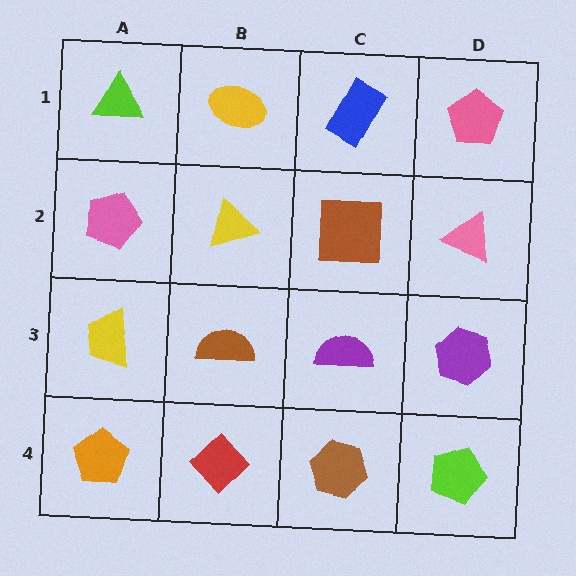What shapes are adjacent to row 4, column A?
A yellow trapezoid (row 3, column A), a red diamond (row 4, column B).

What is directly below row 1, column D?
A pink triangle.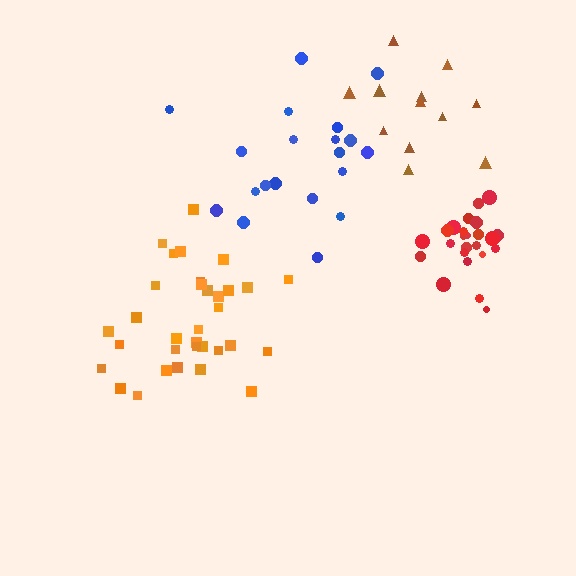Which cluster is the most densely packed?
Red.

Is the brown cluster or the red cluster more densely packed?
Red.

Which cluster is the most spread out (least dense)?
Brown.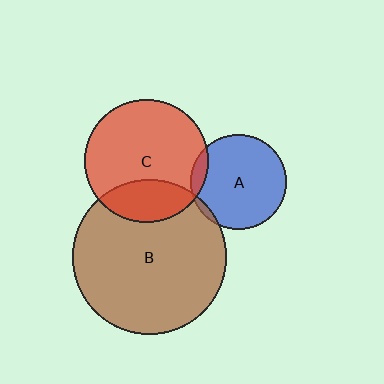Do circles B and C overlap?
Yes.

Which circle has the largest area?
Circle B (brown).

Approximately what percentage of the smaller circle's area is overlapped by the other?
Approximately 25%.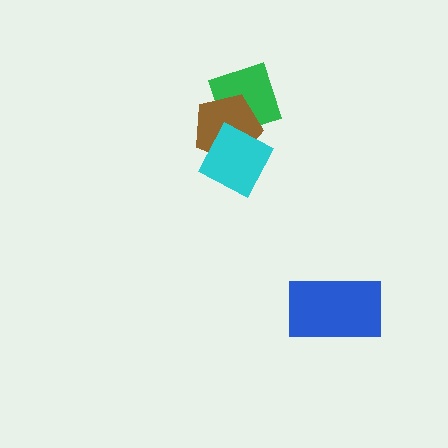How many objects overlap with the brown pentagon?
2 objects overlap with the brown pentagon.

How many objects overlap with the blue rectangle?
0 objects overlap with the blue rectangle.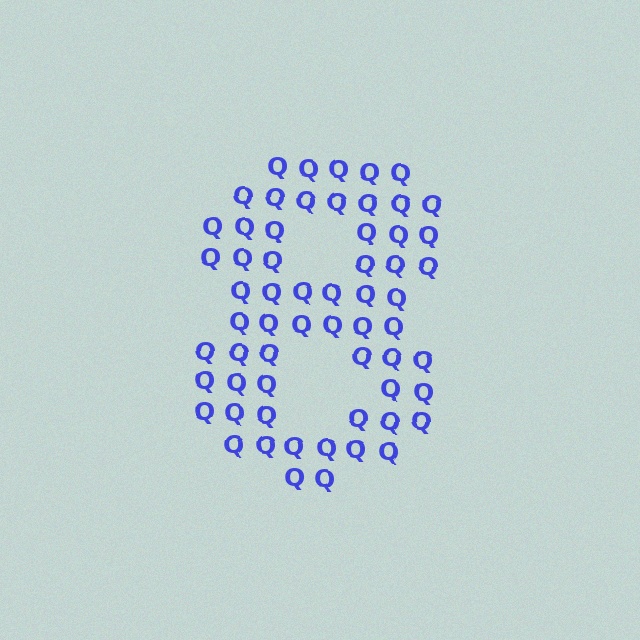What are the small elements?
The small elements are letter Q's.